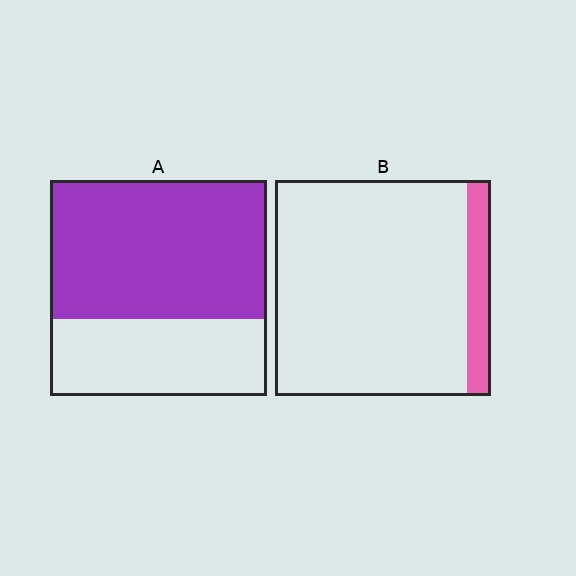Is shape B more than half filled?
No.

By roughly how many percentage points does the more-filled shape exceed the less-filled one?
By roughly 55 percentage points (A over B).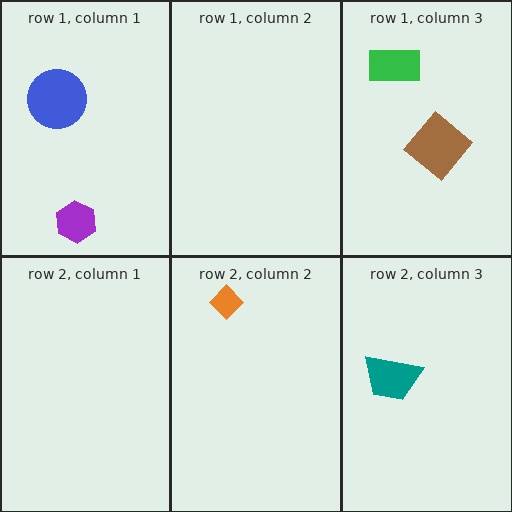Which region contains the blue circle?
The row 1, column 1 region.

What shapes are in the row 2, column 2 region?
The orange diamond.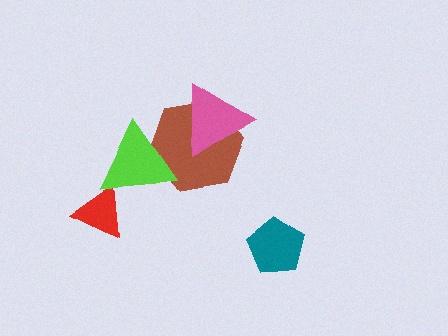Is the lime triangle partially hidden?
No, no other shape covers it.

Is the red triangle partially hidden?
Yes, it is partially covered by another shape.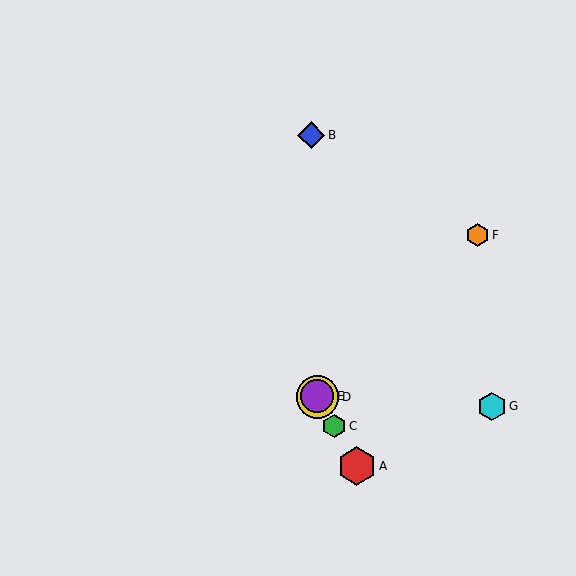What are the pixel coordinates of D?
Object D is at (318, 397).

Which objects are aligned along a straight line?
Objects A, C, D, E are aligned along a straight line.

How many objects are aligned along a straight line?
4 objects (A, C, D, E) are aligned along a straight line.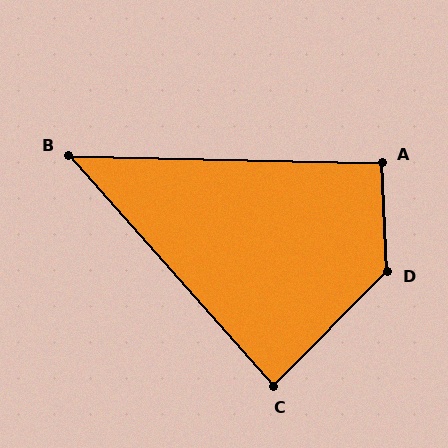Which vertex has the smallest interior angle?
B, at approximately 47 degrees.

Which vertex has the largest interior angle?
D, at approximately 133 degrees.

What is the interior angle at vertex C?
Approximately 86 degrees (approximately right).